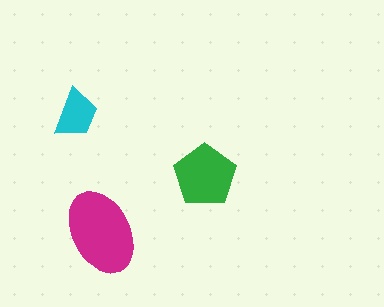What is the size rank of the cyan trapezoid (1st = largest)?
3rd.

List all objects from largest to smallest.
The magenta ellipse, the green pentagon, the cyan trapezoid.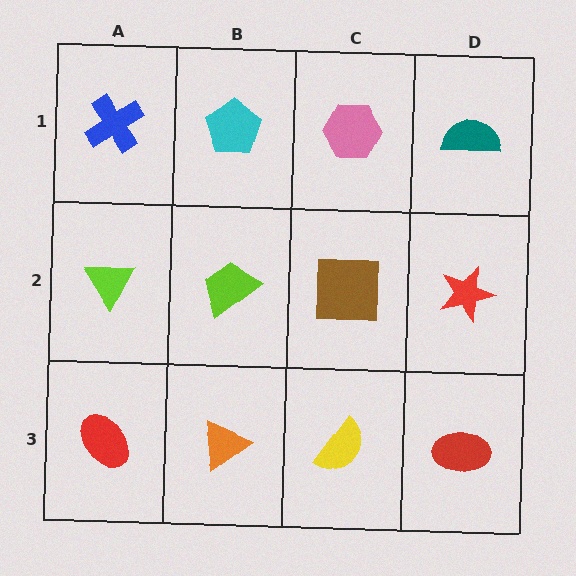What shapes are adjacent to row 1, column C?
A brown square (row 2, column C), a cyan pentagon (row 1, column B), a teal semicircle (row 1, column D).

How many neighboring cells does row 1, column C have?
3.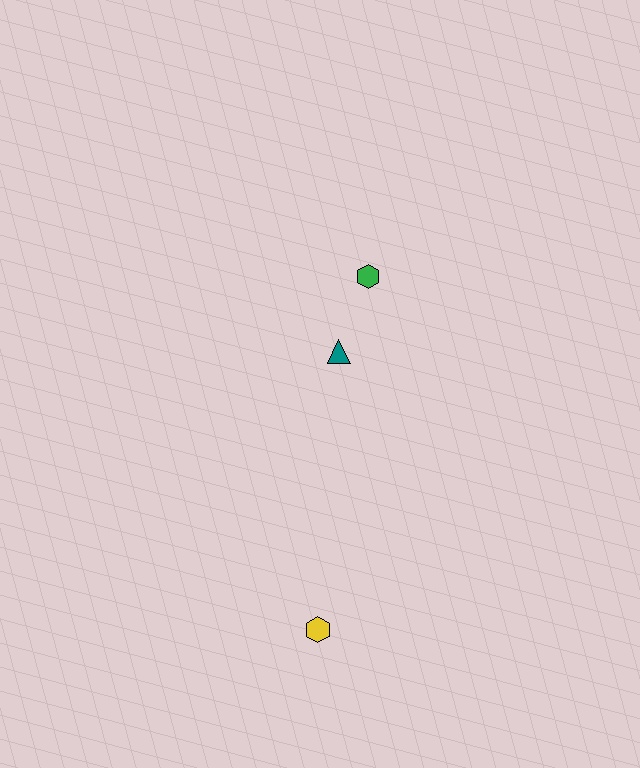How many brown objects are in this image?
There are no brown objects.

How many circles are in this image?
There are no circles.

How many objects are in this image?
There are 3 objects.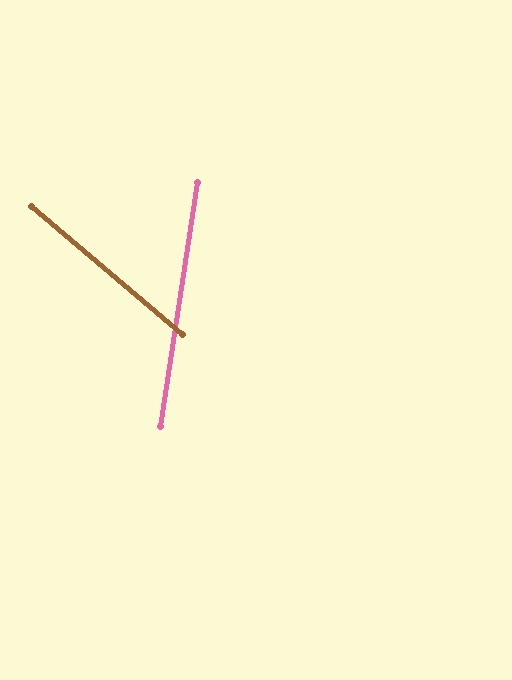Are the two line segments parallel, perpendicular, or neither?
Neither parallel nor perpendicular — they differ by about 58°.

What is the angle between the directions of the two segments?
Approximately 58 degrees.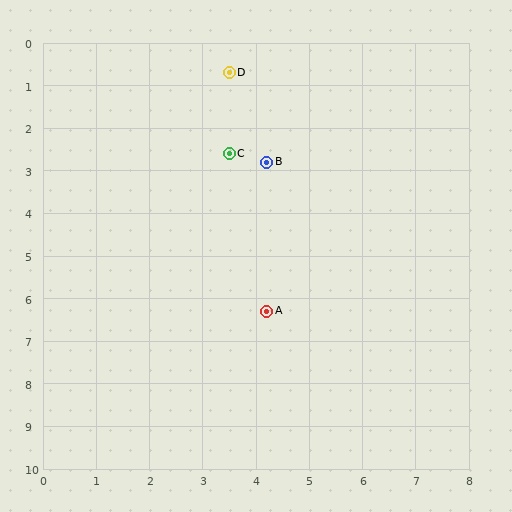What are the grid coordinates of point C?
Point C is at approximately (3.5, 2.6).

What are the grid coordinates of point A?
Point A is at approximately (4.2, 6.3).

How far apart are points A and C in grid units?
Points A and C are about 3.8 grid units apart.